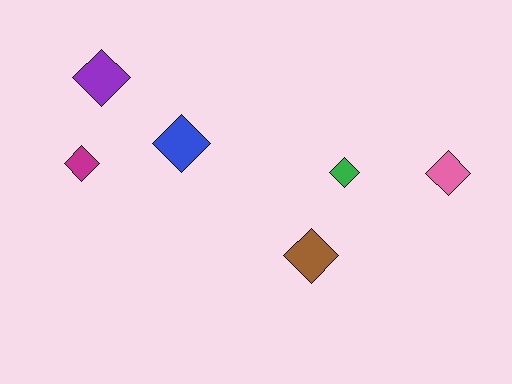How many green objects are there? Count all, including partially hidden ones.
There is 1 green object.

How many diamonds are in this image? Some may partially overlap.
There are 6 diamonds.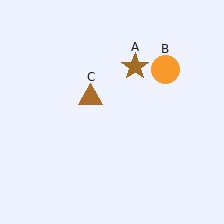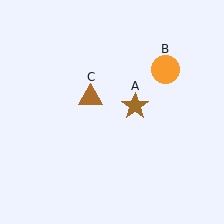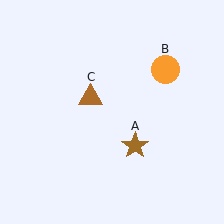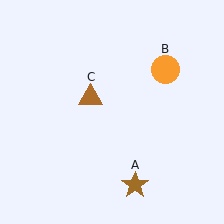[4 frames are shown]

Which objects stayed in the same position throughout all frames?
Orange circle (object B) and brown triangle (object C) remained stationary.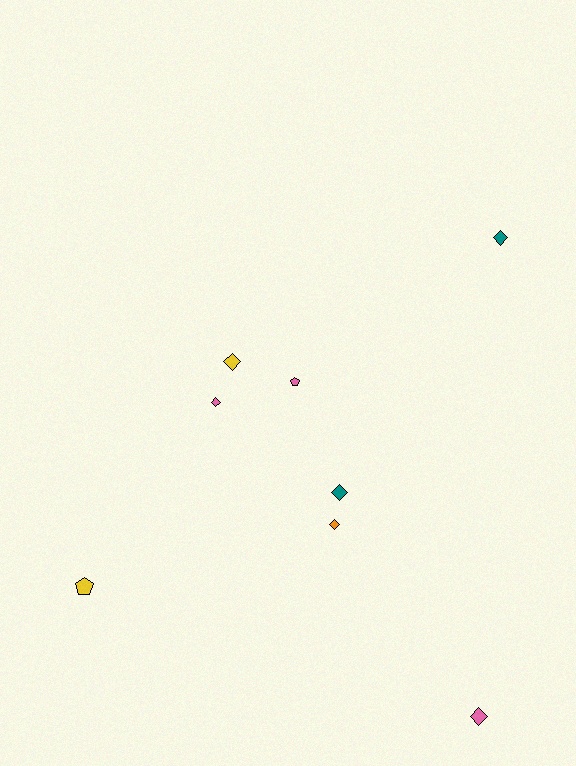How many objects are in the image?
There are 8 objects.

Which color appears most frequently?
Pink, with 3 objects.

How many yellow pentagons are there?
There is 1 yellow pentagon.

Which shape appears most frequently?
Diamond, with 6 objects.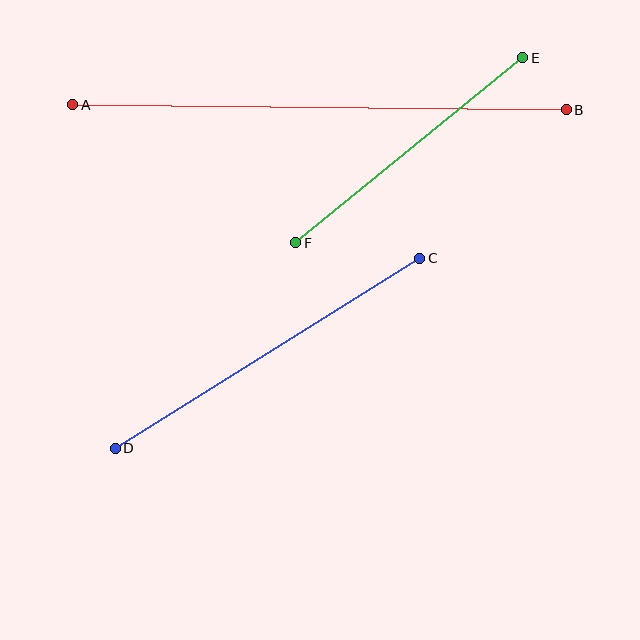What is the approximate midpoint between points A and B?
The midpoint is at approximately (320, 107) pixels.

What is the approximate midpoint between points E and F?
The midpoint is at approximately (409, 150) pixels.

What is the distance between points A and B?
The distance is approximately 494 pixels.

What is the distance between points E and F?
The distance is approximately 293 pixels.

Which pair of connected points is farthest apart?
Points A and B are farthest apart.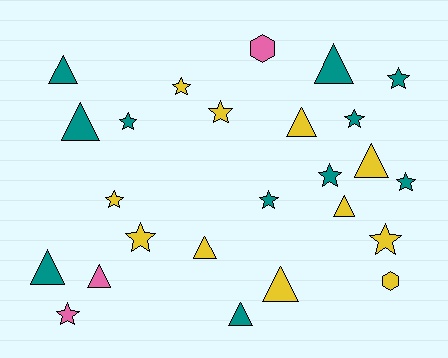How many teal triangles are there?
There are 5 teal triangles.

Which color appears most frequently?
Yellow, with 11 objects.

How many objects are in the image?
There are 25 objects.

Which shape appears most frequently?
Star, with 12 objects.